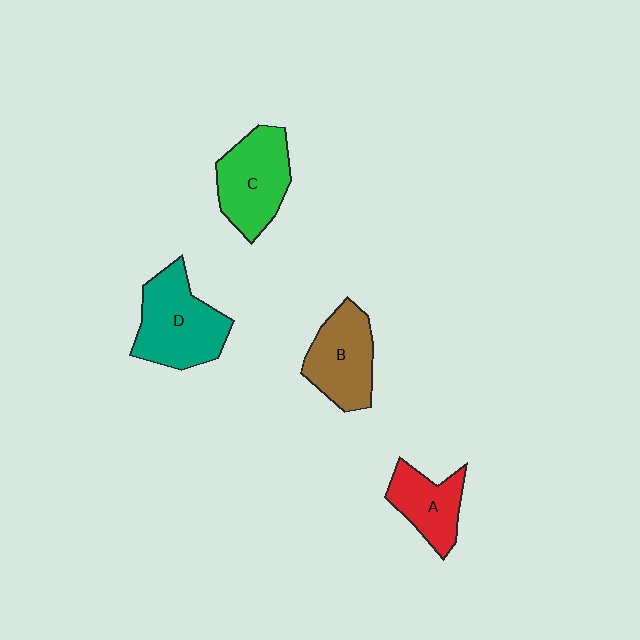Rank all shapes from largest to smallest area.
From largest to smallest: D (teal), C (green), B (brown), A (red).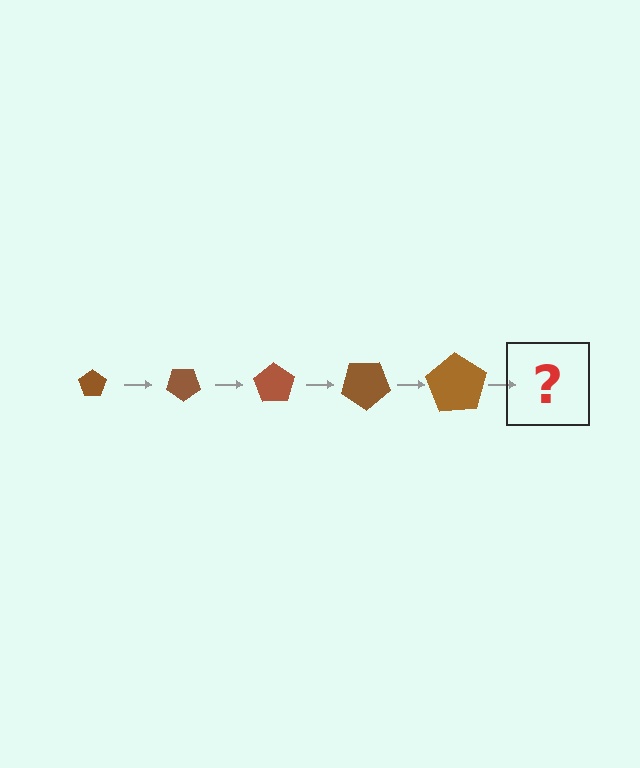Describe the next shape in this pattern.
It should be a pentagon, larger than the previous one and rotated 175 degrees from the start.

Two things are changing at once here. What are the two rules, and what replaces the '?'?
The two rules are that the pentagon grows larger each step and it rotates 35 degrees each step. The '?' should be a pentagon, larger than the previous one and rotated 175 degrees from the start.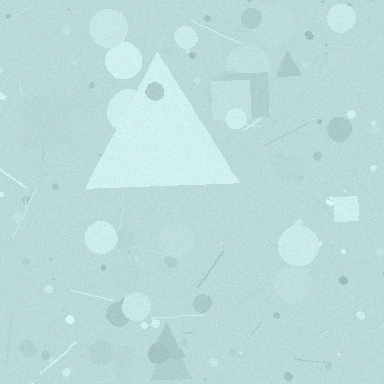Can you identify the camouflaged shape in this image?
The camouflaged shape is a triangle.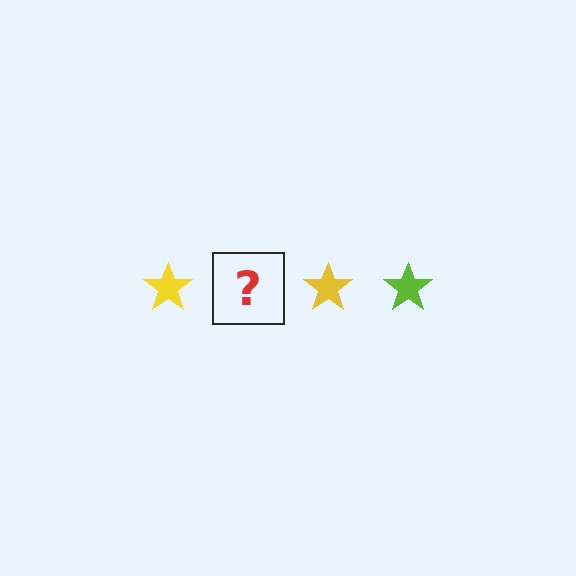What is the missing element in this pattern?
The missing element is a lime star.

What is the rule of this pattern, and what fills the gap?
The rule is that the pattern cycles through yellow, lime stars. The gap should be filled with a lime star.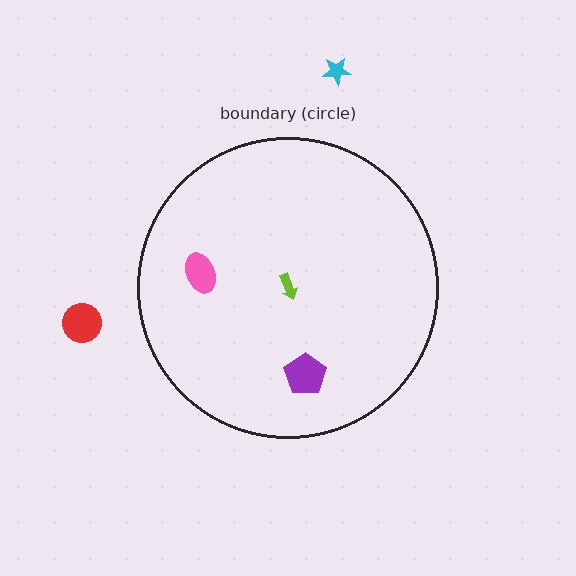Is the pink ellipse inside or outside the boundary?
Inside.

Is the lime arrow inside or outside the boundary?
Inside.